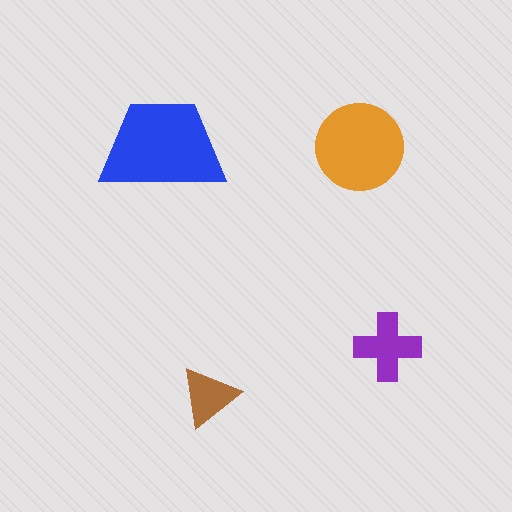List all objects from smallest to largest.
The brown triangle, the purple cross, the orange circle, the blue trapezoid.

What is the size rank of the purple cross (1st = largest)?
3rd.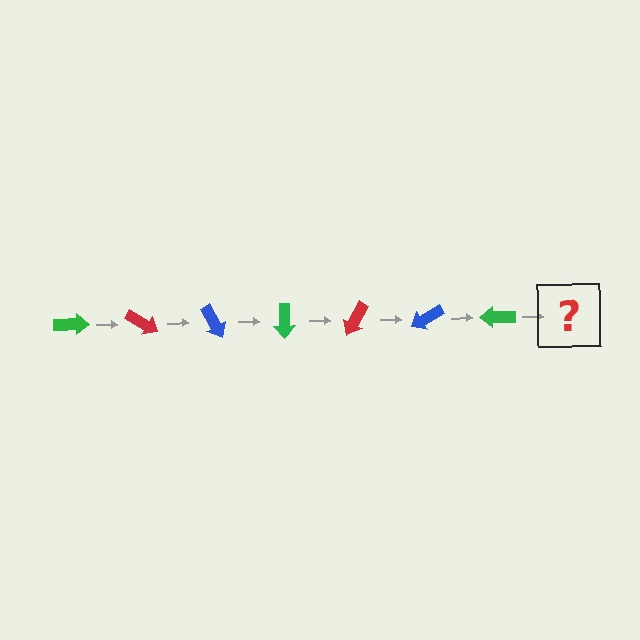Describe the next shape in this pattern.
It should be a red arrow, rotated 210 degrees from the start.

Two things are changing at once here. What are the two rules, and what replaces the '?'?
The two rules are that it rotates 30 degrees each step and the color cycles through green, red, and blue. The '?' should be a red arrow, rotated 210 degrees from the start.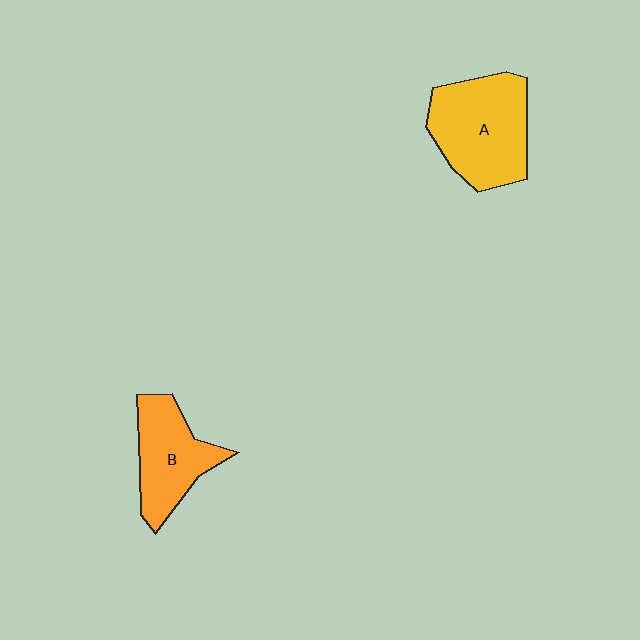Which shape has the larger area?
Shape A (yellow).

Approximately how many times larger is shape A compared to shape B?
Approximately 1.4 times.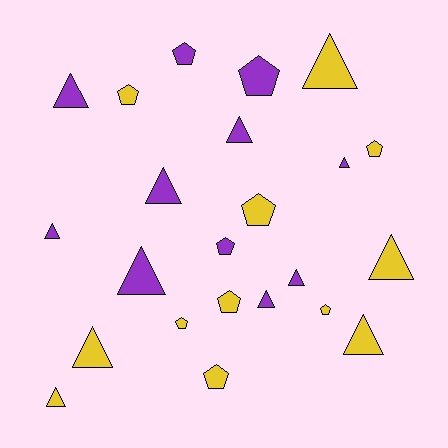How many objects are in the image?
There are 23 objects.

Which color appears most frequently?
Yellow, with 12 objects.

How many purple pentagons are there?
There are 3 purple pentagons.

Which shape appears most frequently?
Triangle, with 13 objects.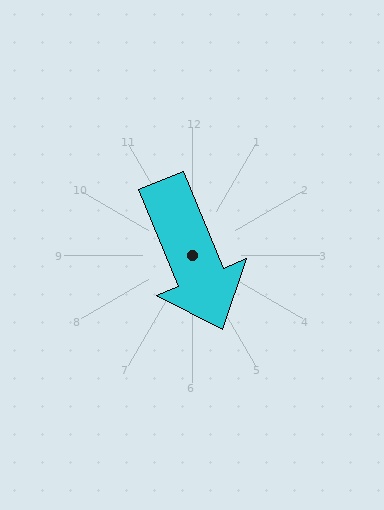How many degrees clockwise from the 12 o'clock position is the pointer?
Approximately 158 degrees.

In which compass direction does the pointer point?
South.